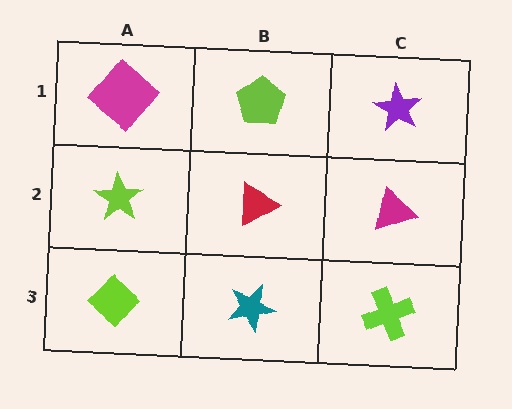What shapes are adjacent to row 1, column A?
A lime star (row 2, column A), a lime pentagon (row 1, column B).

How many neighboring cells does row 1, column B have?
3.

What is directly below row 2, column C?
A lime cross.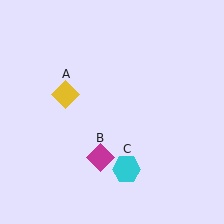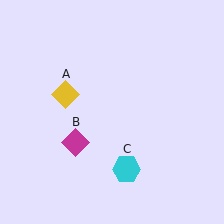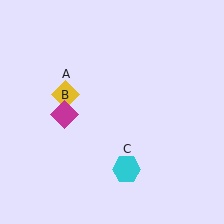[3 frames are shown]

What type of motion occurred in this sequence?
The magenta diamond (object B) rotated clockwise around the center of the scene.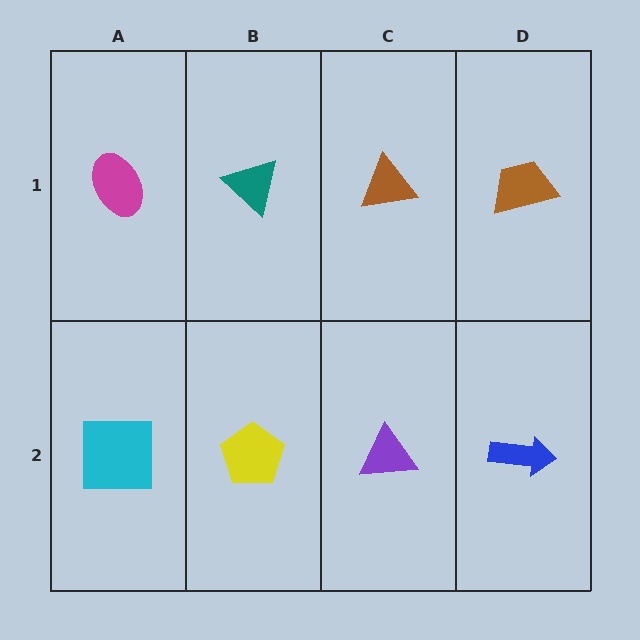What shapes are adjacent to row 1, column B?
A yellow pentagon (row 2, column B), a magenta ellipse (row 1, column A), a brown triangle (row 1, column C).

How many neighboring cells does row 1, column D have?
2.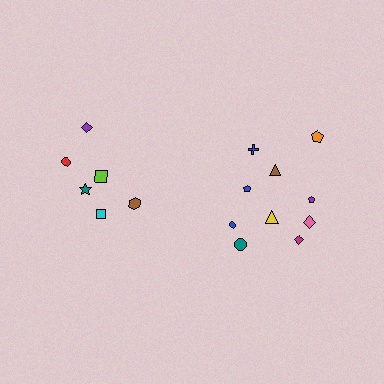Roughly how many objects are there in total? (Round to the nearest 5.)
Roughly 15 objects in total.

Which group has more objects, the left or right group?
The right group.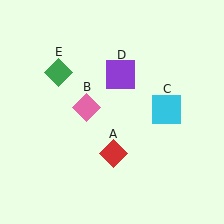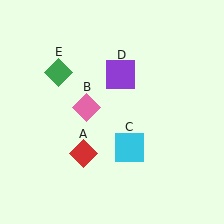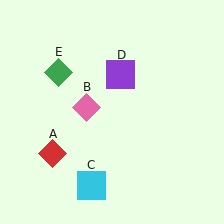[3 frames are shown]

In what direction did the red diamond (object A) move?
The red diamond (object A) moved left.